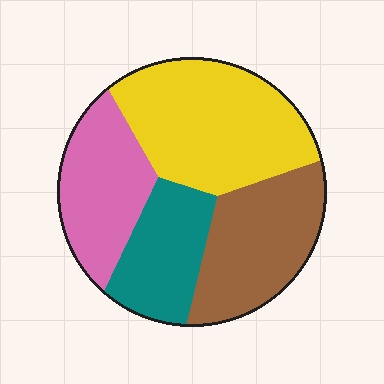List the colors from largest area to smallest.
From largest to smallest: yellow, brown, pink, teal.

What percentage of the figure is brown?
Brown takes up about one quarter (1/4) of the figure.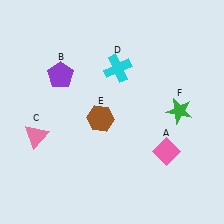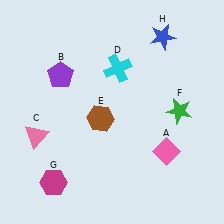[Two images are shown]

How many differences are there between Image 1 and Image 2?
There are 2 differences between the two images.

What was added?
A magenta hexagon (G), a blue star (H) were added in Image 2.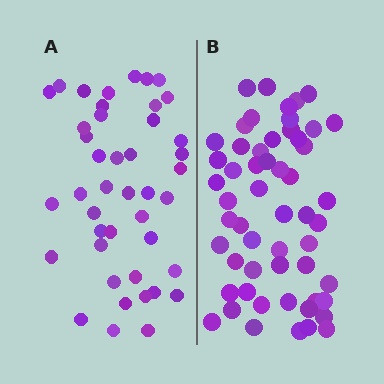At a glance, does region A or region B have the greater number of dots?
Region B (the right region) has more dots.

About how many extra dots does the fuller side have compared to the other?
Region B has roughly 12 or so more dots than region A.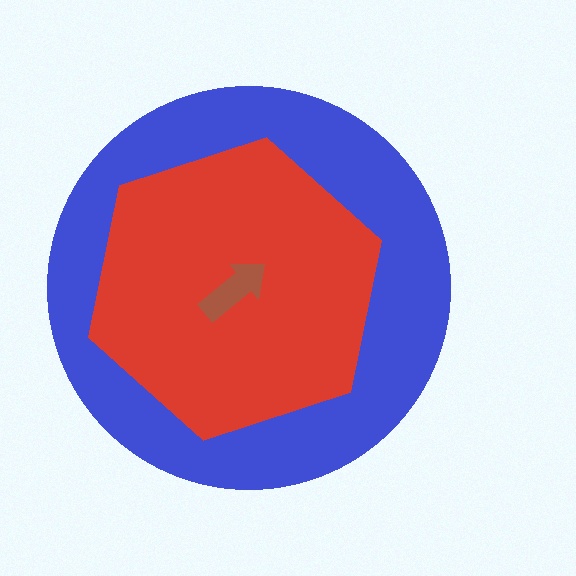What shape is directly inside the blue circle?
The red hexagon.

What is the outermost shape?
The blue circle.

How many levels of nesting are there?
3.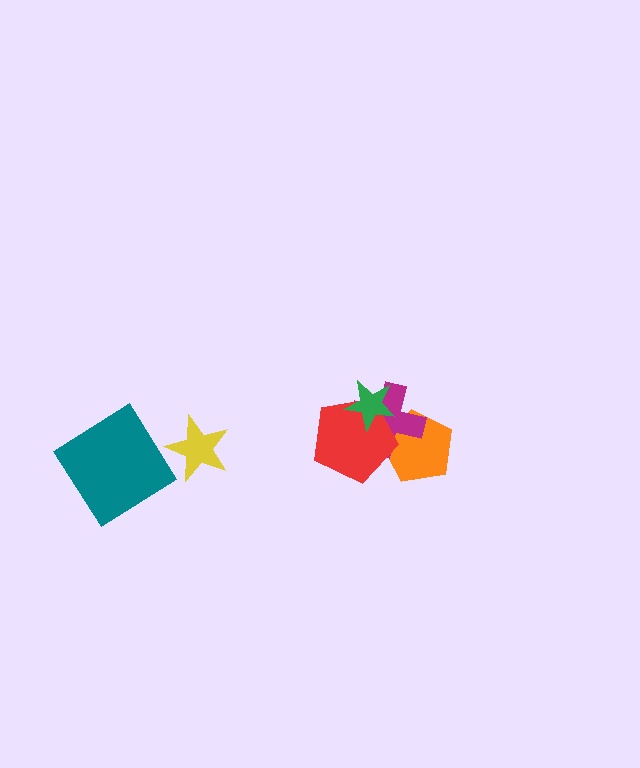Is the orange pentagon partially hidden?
Yes, it is partially covered by another shape.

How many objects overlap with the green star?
2 objects overlap with the green star.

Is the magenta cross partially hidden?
Yes, it is partially covered by another shape.